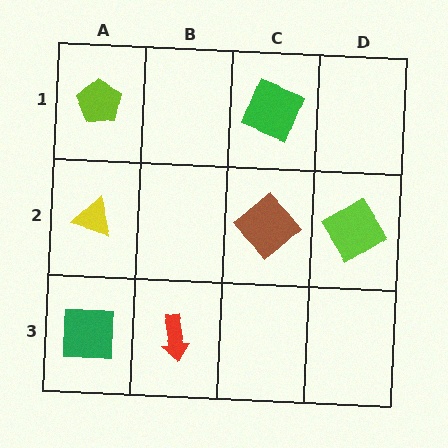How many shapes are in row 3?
2 shapes.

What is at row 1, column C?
A green square.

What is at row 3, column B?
A red arrow.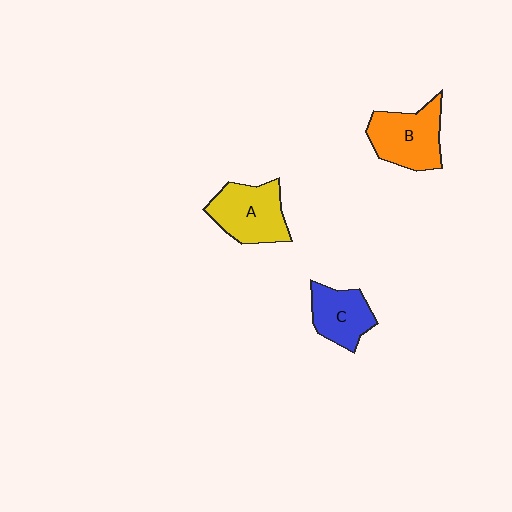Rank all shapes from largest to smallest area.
From largest to smallest: B (orange), A (yellow), C (blue).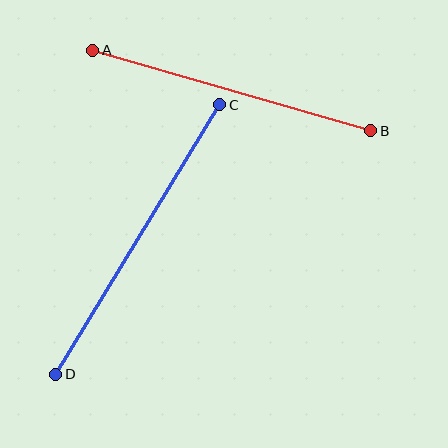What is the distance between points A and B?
The distance is approximately 289 pixels.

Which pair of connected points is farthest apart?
Points C and D are farthest apart.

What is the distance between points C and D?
The distance is approximately 315 pixels.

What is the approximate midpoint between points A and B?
The midpoint is at approximately (232, 90) pixels.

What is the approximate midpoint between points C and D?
The midpoint is at approximately (138, 239) pixels.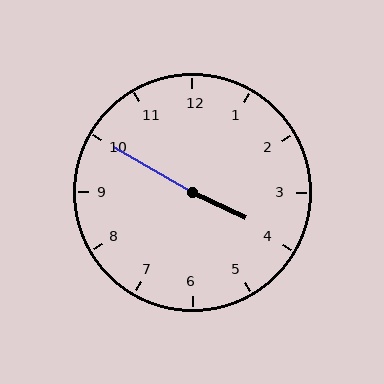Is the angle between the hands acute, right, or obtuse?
It is obtuse.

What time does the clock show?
3:50.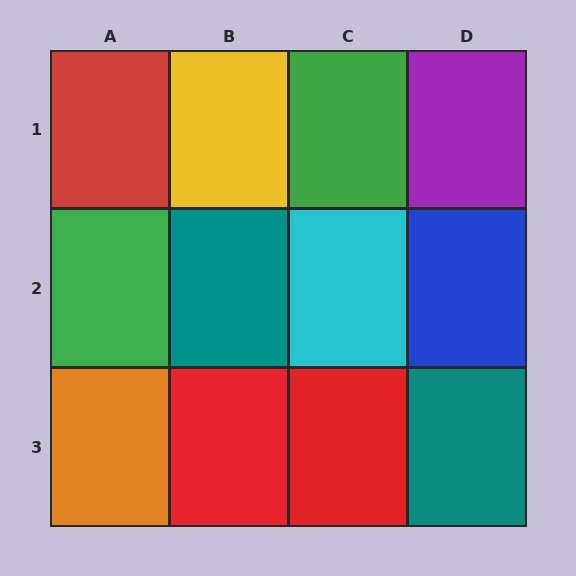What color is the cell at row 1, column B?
Yellow.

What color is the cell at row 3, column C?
Red.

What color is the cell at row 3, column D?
Teal.